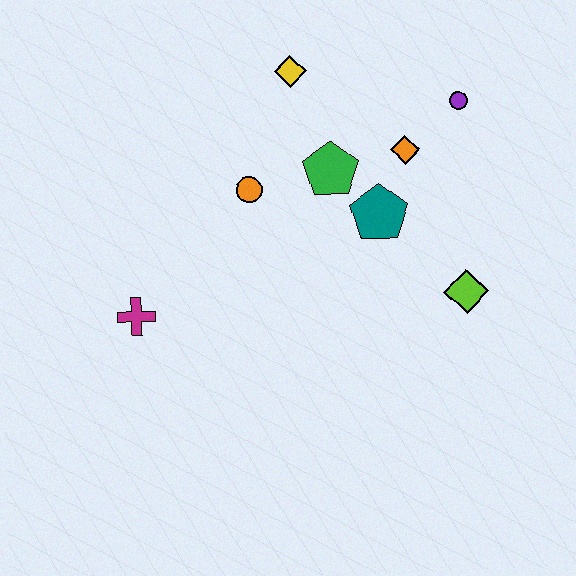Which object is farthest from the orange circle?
The lime diamond is farthest from the orange circle.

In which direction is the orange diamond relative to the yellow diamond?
The orange diamond is to the right of the yellow diamond.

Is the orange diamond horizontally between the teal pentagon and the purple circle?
Yes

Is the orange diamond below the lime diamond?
No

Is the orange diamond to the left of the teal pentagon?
No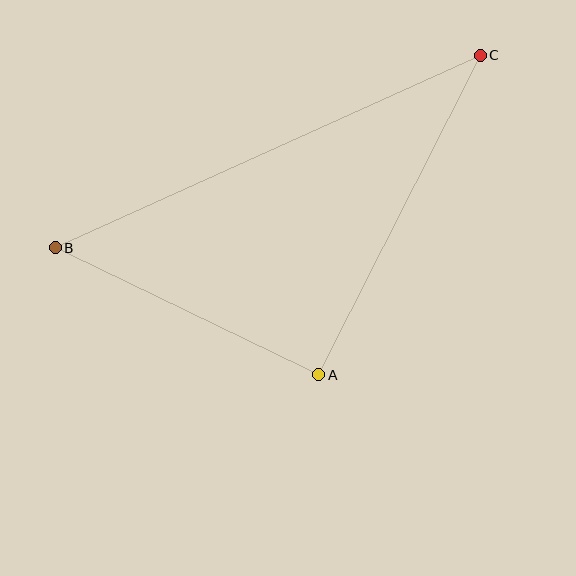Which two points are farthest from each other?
Points B and C are farthest from each other.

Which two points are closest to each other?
Points A and B are closest to each other.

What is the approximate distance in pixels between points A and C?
The distance between A and C is approximately 358 pixels.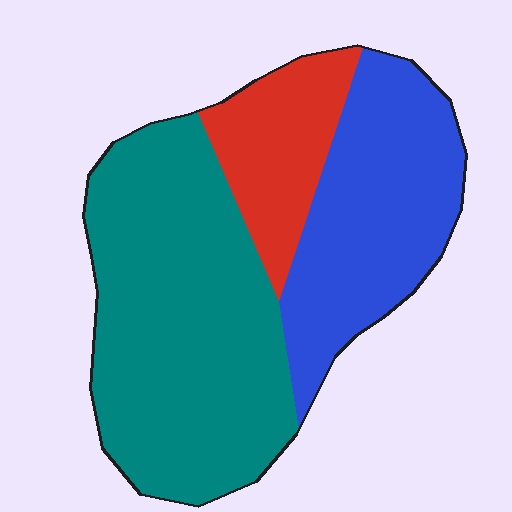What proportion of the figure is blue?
Blue takes up about one third (1/3) of the figure.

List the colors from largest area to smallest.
From largest to smallest: teal, blue, red.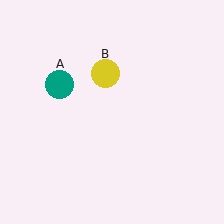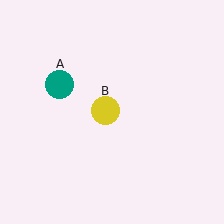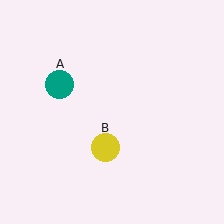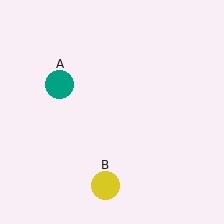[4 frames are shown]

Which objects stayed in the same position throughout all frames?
Teal circle (object A) remained stationary.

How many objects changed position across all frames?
1 object changed position: yellow circle (object B).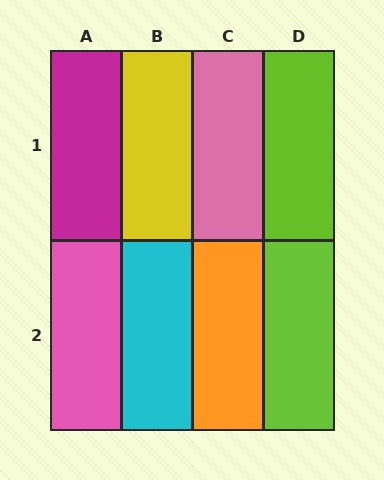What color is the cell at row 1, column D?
Lime.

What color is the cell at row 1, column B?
Yellow.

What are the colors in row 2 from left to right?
Pink, cyan, orange, lime.